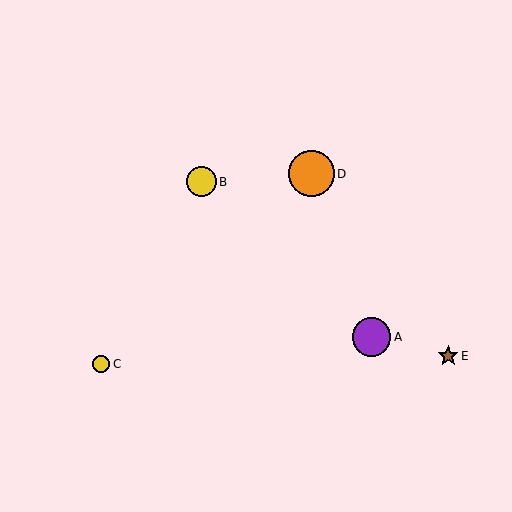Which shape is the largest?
The orange circle (labeled D) is the largest.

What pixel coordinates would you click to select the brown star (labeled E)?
Click at (448, 356) to select the brown star E.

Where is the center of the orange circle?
The center of the orange circle is at (311, 174).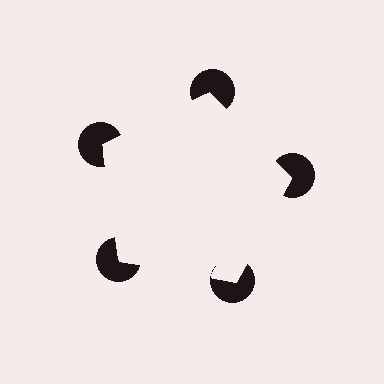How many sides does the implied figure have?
5 sides.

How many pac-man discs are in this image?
There are 5 — one at each vertex of the illusory pentagon.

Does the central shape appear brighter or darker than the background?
It typically appears slightly brighter than the background, even though no actual brightness change is drawn.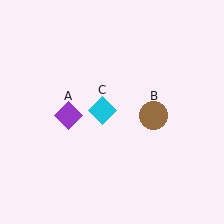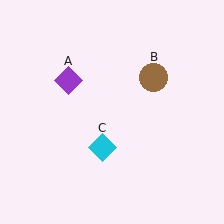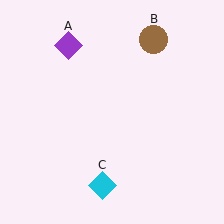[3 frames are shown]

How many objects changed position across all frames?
3 objects changed position: purple diamond (object A), brown circle (object B), cyan diamond (object C).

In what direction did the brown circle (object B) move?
The brown circle (object B) moved up.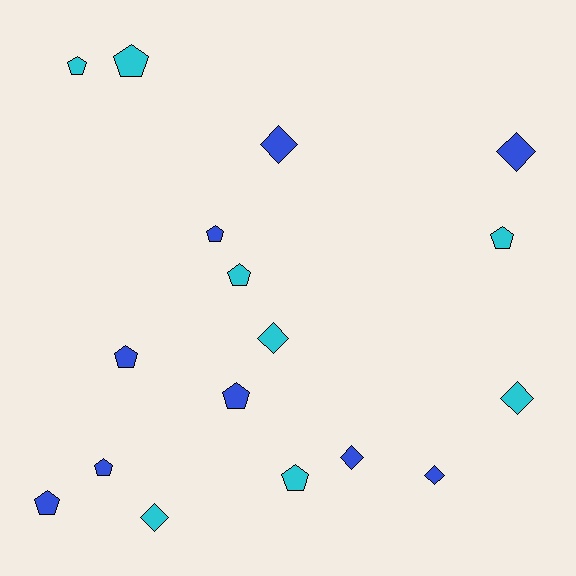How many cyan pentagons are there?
There are 5 cyan pentagons.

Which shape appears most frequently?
Pentagon, with 10 objects.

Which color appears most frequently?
Blue, with 9 objects.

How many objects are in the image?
There are 17 objects.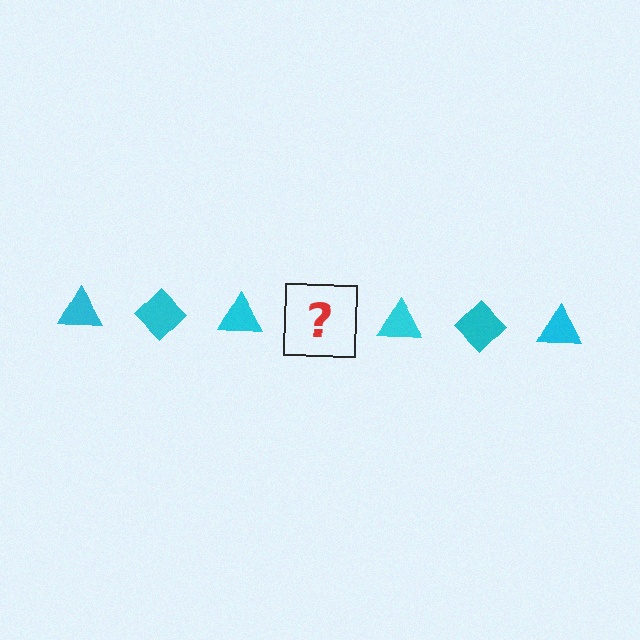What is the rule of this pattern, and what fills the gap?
The rule is that the pattern cycles through triangle, diamond shapes in cyan. The gap should be filled with a cyan diamond.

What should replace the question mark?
The question mark should be replaced with a cyan diamond.